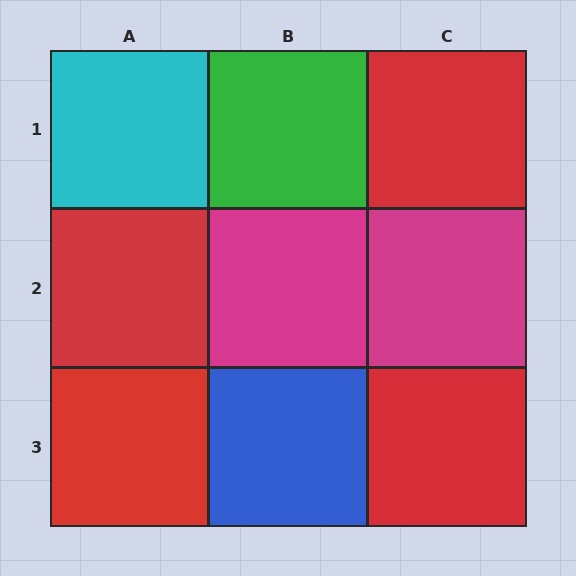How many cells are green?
1 cell is green.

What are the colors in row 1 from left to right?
Cyan, green, red.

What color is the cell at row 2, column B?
Magenta.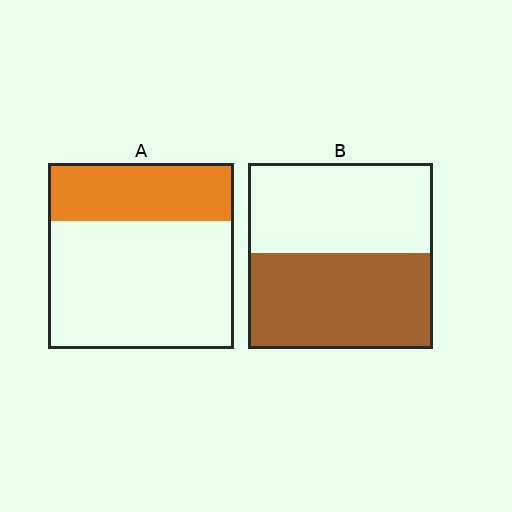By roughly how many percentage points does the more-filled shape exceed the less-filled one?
By roughly 20 percentage points (B over A).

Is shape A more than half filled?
No.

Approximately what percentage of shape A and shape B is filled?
A is approximately 30% and B is approximately 50%.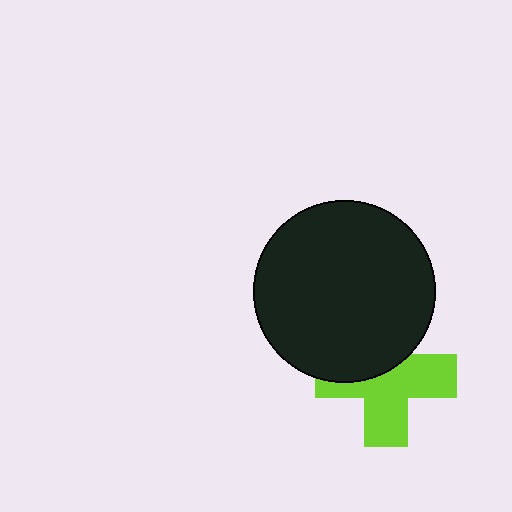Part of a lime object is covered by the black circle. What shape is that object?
It is a cross.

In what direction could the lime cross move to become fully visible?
The lime cross could move down. That would shift it out from behind the black circle entirely.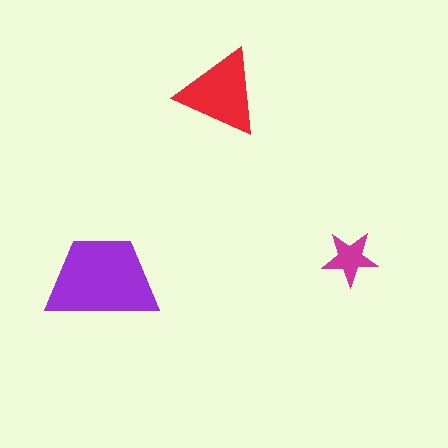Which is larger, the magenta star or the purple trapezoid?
The purple trapezoid.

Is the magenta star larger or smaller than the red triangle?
Smaller.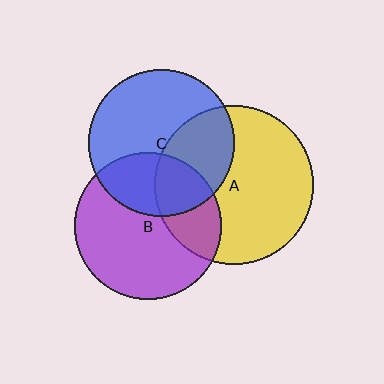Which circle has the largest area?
Circle A (yellow).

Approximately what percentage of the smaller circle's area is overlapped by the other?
Approximately 35%.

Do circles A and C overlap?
Yes.